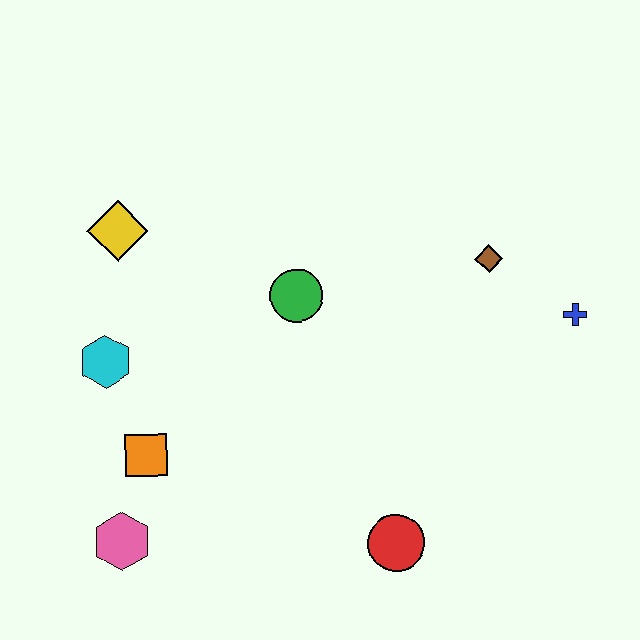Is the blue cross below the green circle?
Yes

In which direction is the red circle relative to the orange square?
The red circle is to the right of the orange square.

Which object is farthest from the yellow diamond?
The blue cross is farthest from the yellow diamond.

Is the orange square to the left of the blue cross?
Yes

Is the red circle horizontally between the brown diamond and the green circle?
Yes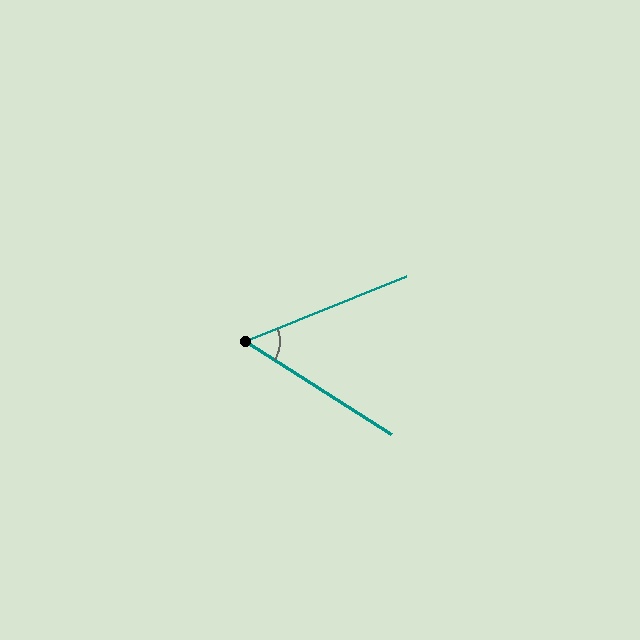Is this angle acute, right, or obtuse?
It is acute.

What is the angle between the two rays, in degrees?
Approximately 54 degrees.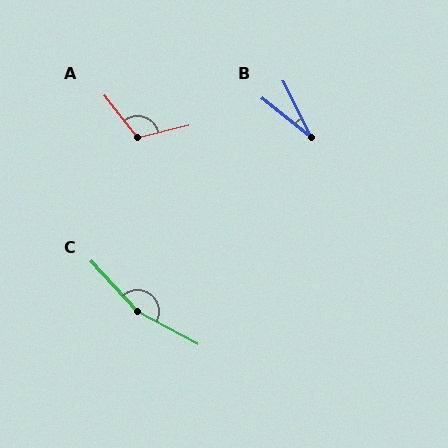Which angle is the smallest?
B, at approximately 25 degrees.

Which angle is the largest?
C, at approximately 161 degrees.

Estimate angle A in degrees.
Approximately 114 degrees.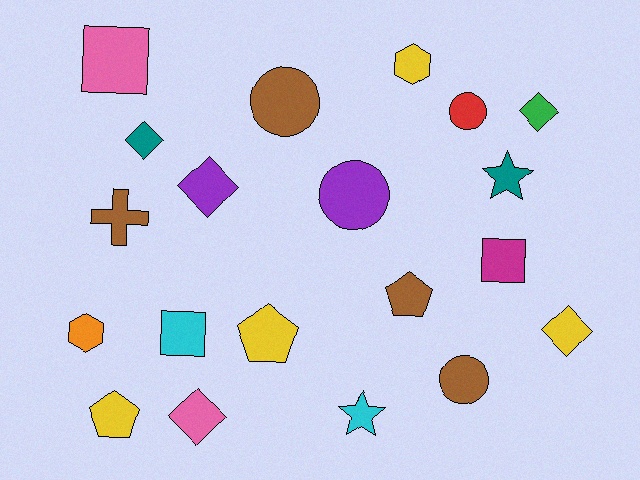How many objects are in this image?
There are 20 objects.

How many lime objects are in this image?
There are no lime objects.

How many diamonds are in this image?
There are 5 diamonds.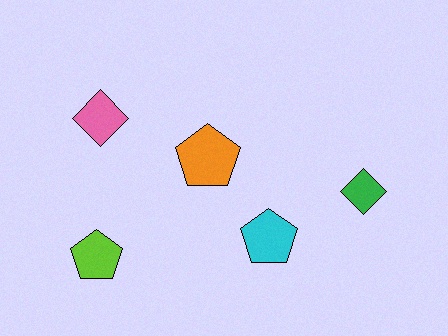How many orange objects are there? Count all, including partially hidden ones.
There is 1 orange object.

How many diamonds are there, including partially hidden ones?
There are 2 diamonds.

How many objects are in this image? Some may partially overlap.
There are 5 objects.